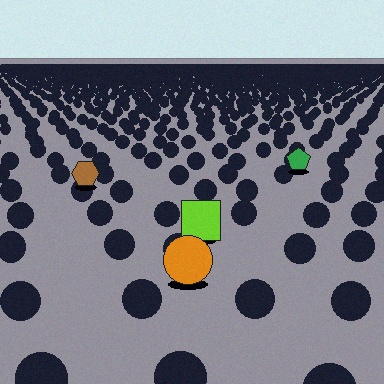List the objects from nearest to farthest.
From nearest to farthest: the orange circle, the lime square, the brown hexagon, the green pentagon.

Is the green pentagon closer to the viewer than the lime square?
No. The lime square is closer — you can tell from the texture gradient: the ground texture is coarser near it.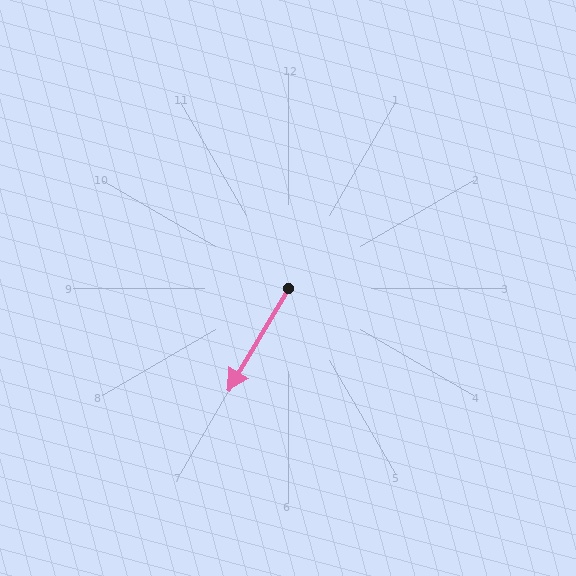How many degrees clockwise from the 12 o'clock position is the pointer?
Approximately 211 degrees.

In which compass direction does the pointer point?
Southwest.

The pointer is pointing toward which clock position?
Roughly 7 o'clock.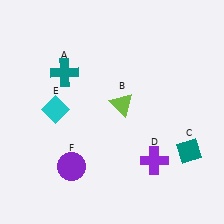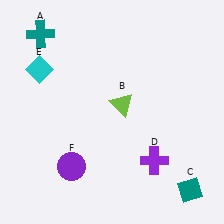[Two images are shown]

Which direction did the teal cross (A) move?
The teal cross (A) moved up.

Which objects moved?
The objects that moved are: the teal cross (A), the teal diamond (C), the cyan diamond (E).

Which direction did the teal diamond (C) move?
The teal diamond (C) moved down.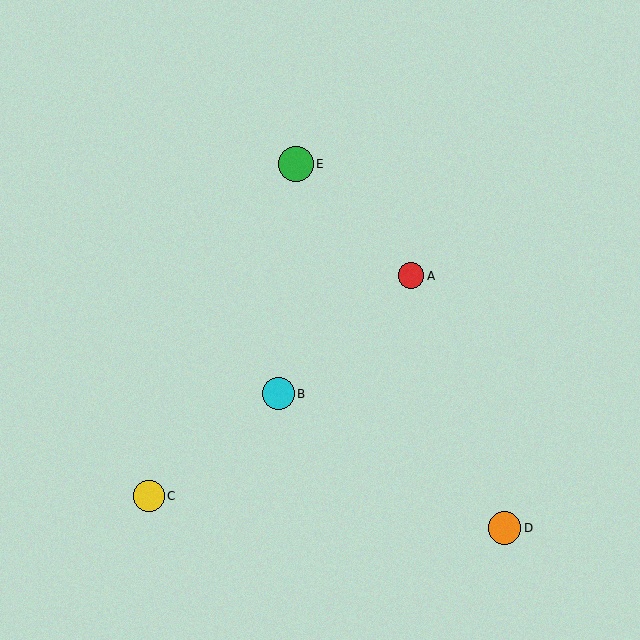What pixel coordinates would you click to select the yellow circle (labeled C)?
Click at (149, 496) to select the yellow circle C.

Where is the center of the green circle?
The center of the green circle is at (296, 164).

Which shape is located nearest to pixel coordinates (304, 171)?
The green circle (labeled E) at (296, 164) is nearest to that location.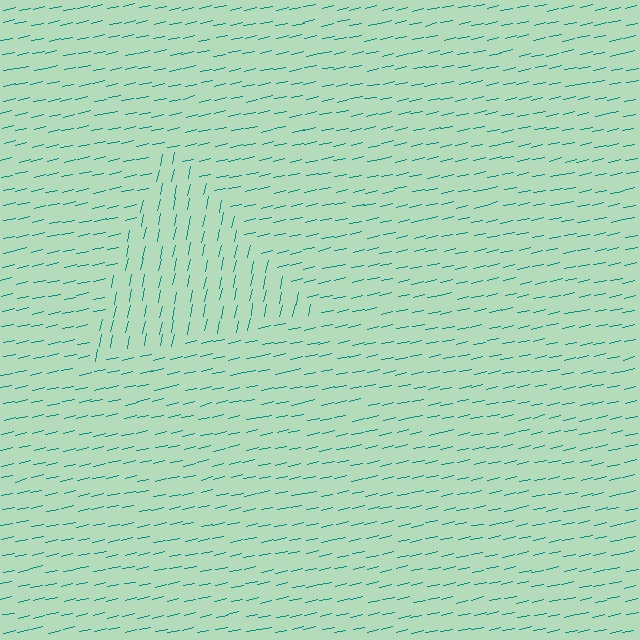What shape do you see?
I see a triangle.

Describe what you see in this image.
The image is filled with small teal line segments. A triangle region in the image has lines oriented differently from the surrounding lines, creating a visible texture boundary.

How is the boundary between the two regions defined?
The boundary is defined purely by a change in line orientation (approximately 66 degrees difference). All lines are the same color and thickness.